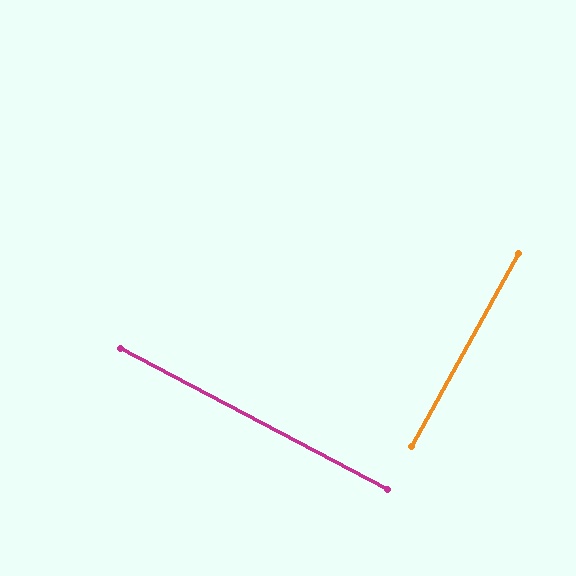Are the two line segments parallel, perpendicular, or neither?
Perpendicular — they meet at approximately 89°.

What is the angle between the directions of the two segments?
Approximately 89 degrees.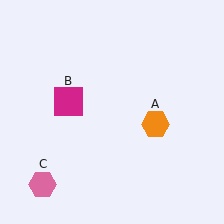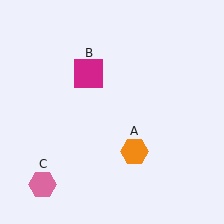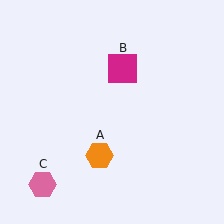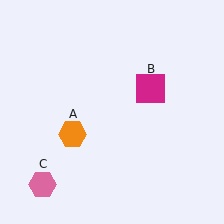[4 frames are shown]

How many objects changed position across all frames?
2 objects changed position: orange hexagon (object A), magenta square (object B).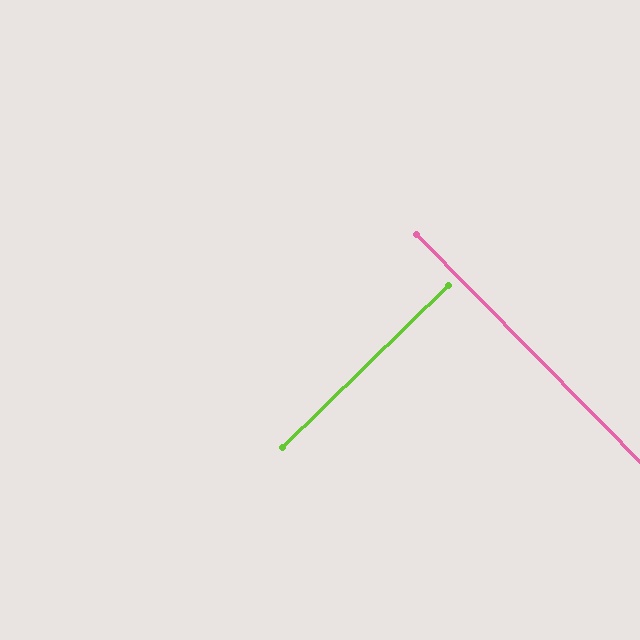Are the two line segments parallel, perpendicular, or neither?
Perpendicular — they meet at approximately 90°.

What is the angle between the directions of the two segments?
Approximately 90 degrees.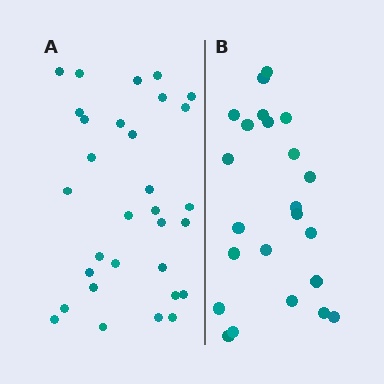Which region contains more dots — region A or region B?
Region A (the left region) has more dots.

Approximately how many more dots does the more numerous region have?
Region A has roughly 8 or so more dots than region B.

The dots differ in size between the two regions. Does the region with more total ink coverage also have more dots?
No. Region B has more total ink coverage because its dots are larger, but region A actually contains more individual dots. Total area can be misleading — the number of items is what matters here.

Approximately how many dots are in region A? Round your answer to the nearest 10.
About 30 dots. (The exact count is 31, which rounds to 30.)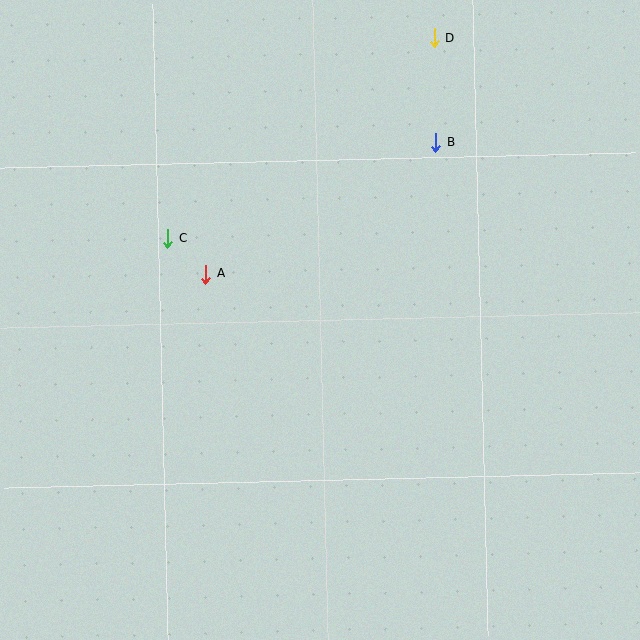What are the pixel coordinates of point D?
Point D is at (435, 38).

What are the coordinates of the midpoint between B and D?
The midpoint between B and D is at (435, 90).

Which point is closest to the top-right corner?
Point D is closest to the top-right corner.